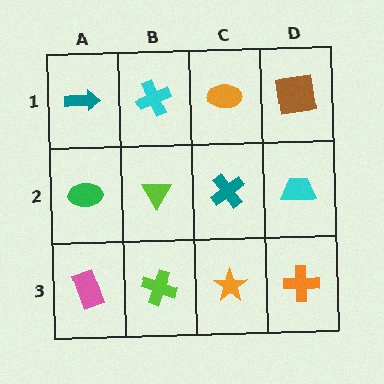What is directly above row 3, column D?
A cyan trapezoid.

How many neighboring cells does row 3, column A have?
2.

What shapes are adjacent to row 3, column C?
A teal cross (row 2, column C), a lime cross (row 3, column B), an orange cross (row 3, column D).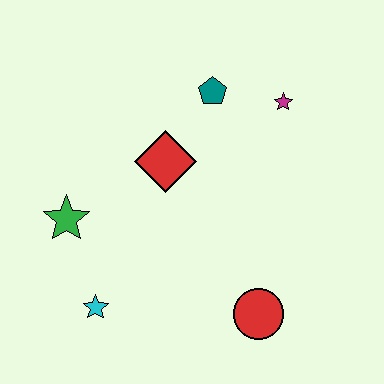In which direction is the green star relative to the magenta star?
The green star is to the left of the magenta star.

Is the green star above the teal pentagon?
No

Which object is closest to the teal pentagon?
The magenta star is closest to the teal pentagon.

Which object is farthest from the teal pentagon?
The cyan star is farthest from the teal pentagon.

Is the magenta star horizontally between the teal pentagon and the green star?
No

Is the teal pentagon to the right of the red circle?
No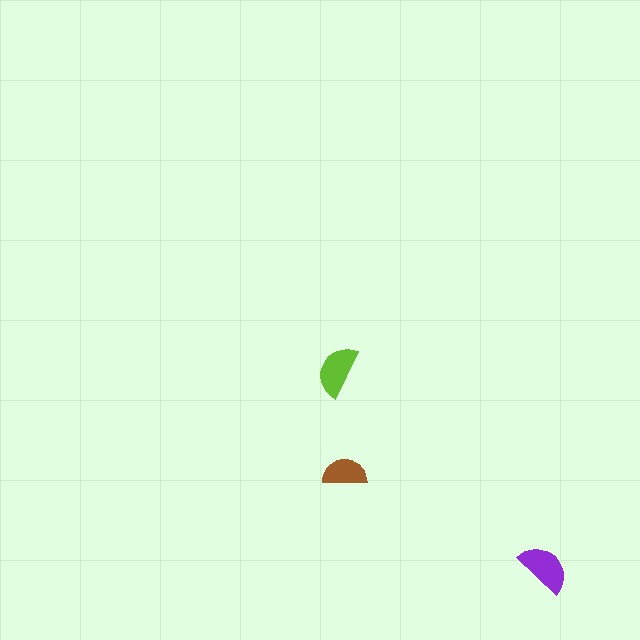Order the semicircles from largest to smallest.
the purple one, the lime one, the brown one.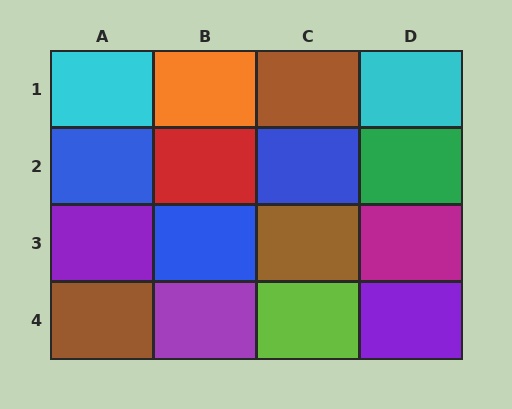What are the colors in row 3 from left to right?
Purple, blue, brown, magenta.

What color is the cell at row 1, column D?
Cyan.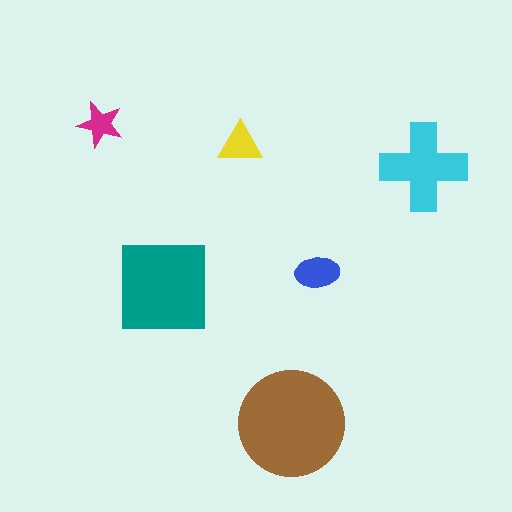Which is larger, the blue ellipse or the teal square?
The teal square.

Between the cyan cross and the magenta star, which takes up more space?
The cyan cross.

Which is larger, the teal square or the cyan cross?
The teal square.